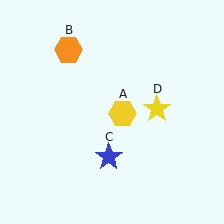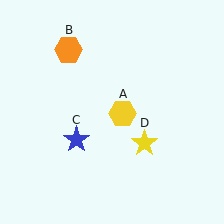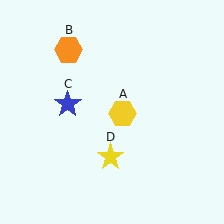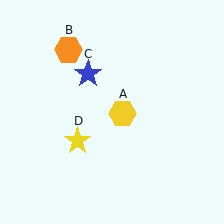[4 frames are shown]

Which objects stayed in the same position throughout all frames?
Yellow hexagon (object A) and orange hexagon (object B) remained stationary.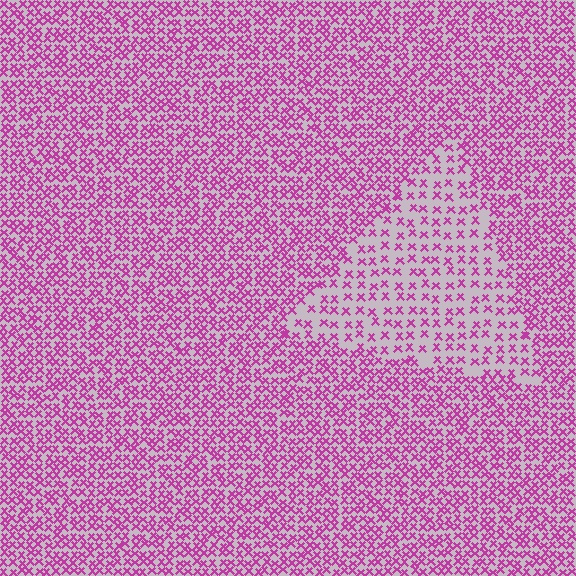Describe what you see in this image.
The image contains small magenta elements arranged at two different densities. A triangle-shaped region is visible where the elements are less densely packed than the surrounding area.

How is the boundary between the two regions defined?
The boundary is defined by a change in element density (approximately 2.1x ratio). All elements are the same color, size, and shape.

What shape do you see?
I see a triangle.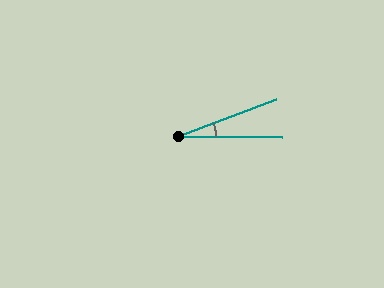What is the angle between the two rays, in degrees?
Approximately 21 degrees.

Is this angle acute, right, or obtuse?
It is acute.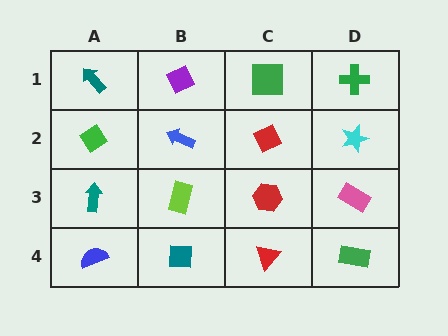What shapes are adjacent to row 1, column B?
A blue arrow (row 2, column B), a teal arrow (row 1, column A), a green square (row 1, column C).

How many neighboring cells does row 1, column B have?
3.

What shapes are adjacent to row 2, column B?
A purple diamond (row 1, column B), a lime rectangle (row 3, column B), a green diamond (row 2, column A), a red diamond (row 2, column C).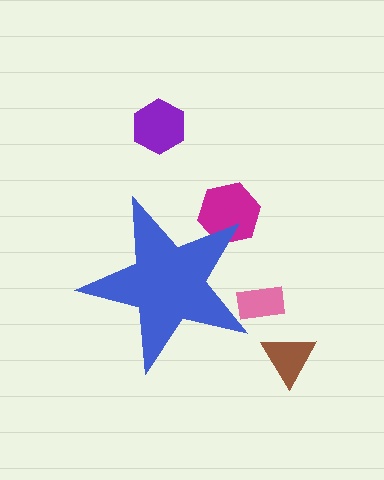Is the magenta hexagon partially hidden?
Yes, the magenta hexagon is partially hidden behind the blue star.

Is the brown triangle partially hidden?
No, the brown triangle is fully visible.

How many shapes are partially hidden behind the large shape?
2 shapes are partially hidden.